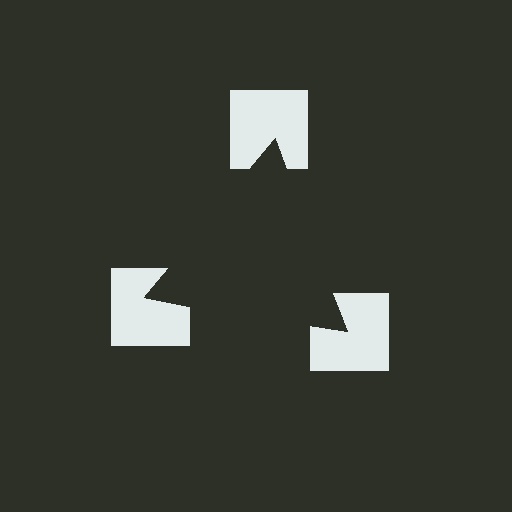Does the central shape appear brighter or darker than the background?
It typically appears slightly darker than the background, even though no actual brightness change is drawn.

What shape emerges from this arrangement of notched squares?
An illusory triangle — its edges are inferred from the aligned wedge cuts in the notched squares, not physically drawn.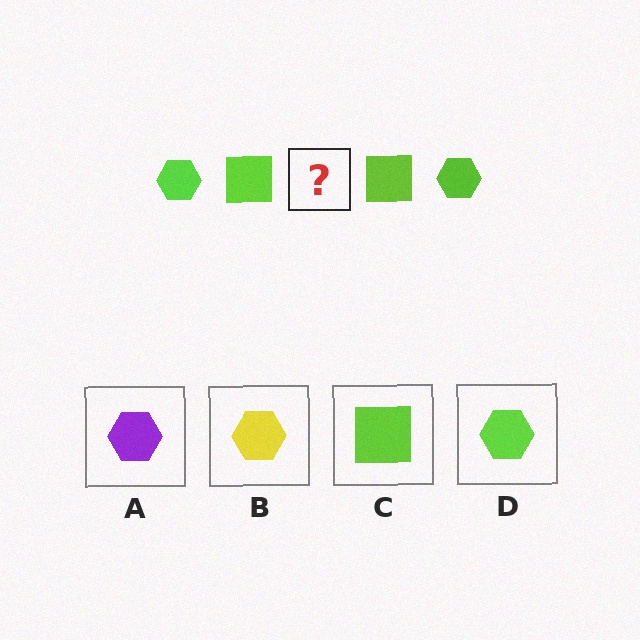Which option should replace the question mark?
Option D.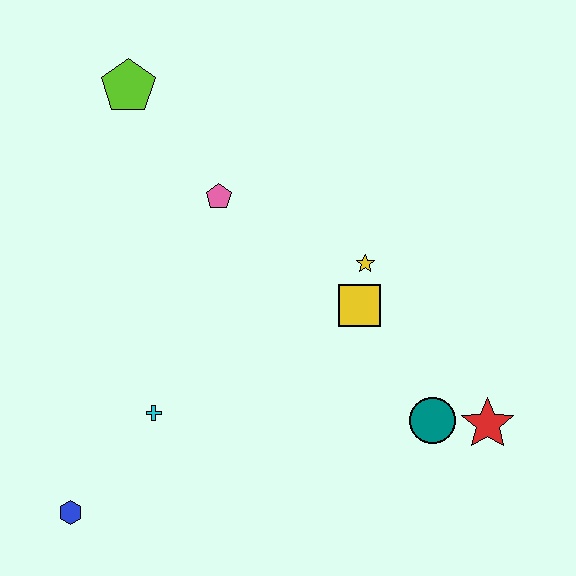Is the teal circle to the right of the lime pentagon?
Yes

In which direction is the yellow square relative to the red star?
The yellow square is to the left of the red star.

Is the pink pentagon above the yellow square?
Yes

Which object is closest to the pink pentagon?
The lime pentagon is closest to the pink pentagon.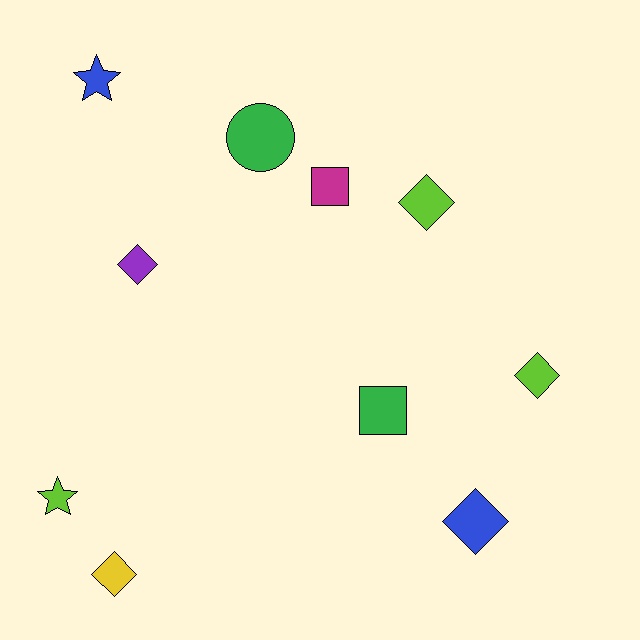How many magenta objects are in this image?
There is 1 magenta object.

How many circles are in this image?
There is 1 circle.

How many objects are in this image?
There are 10 objects.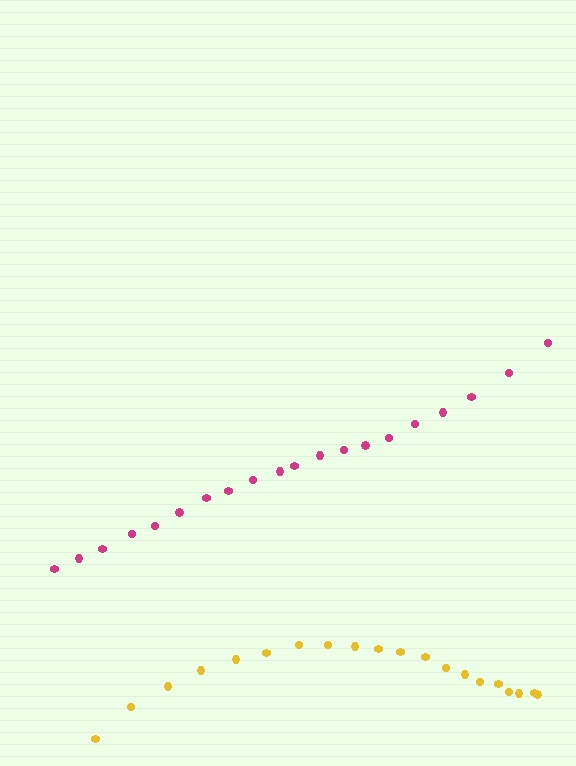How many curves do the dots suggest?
There are 2 distinct paths.